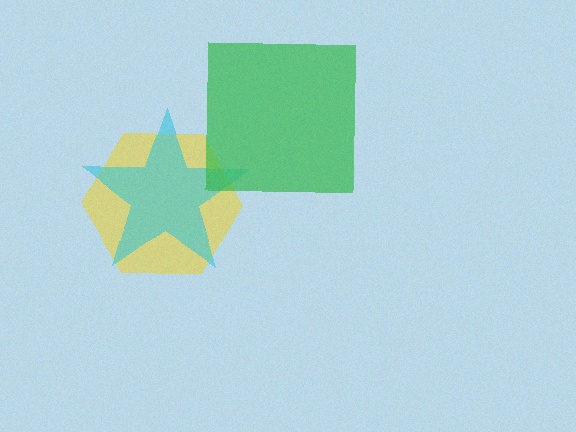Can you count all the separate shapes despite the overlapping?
Yes, there are 3 separate shapes.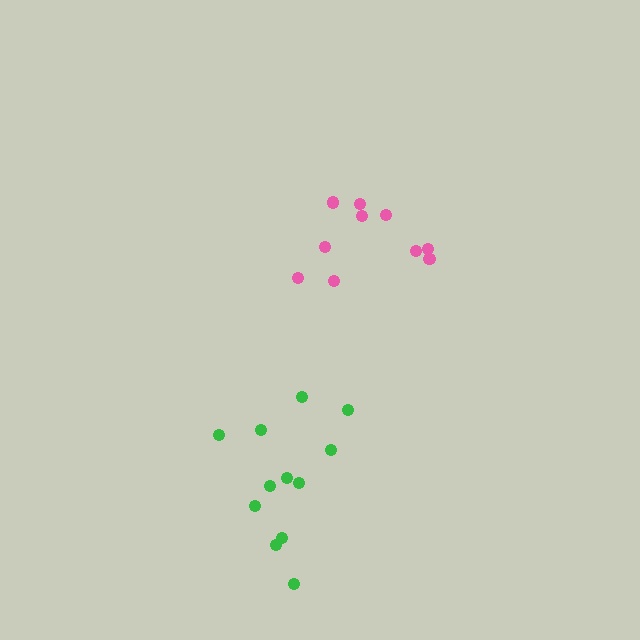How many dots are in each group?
Group 1: 10 dots, Group 2: 12 dots (22 total).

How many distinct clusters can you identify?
There are 2 distinct clusters.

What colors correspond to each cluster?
The clusters are colored: pink, green.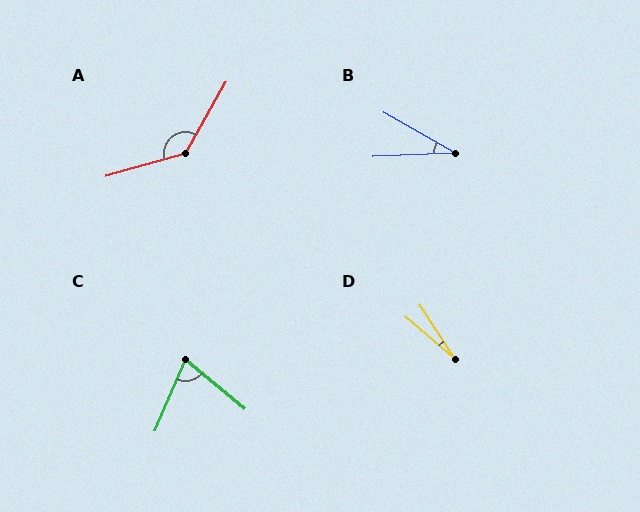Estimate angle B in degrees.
Approximately 32 degrees.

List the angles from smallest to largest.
D (17°), B (32°), C (74°), A (135°).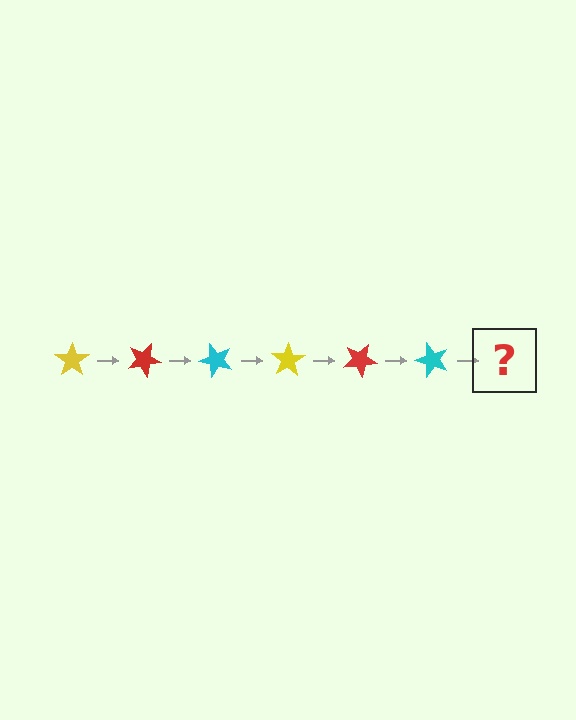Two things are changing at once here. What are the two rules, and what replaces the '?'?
The two rules are that it rotates 25 degrees each step and the color cycles through yellow, red, and cyan. The '?' should be a yellow star, rotated 150 degrees from the start.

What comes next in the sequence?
The next element should be a yellow star, rotated 150 degrees from the start.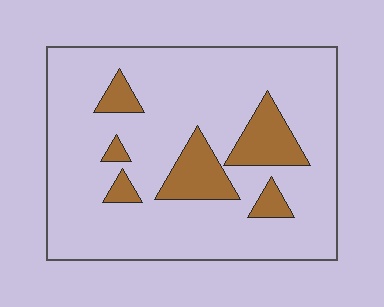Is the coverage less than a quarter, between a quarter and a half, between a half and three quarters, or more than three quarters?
Less than a quarter.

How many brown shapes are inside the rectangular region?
6.